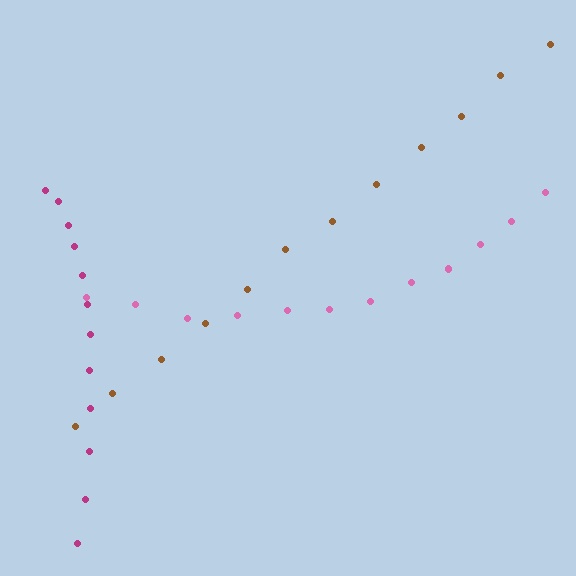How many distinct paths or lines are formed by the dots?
There are 3 distinct paths.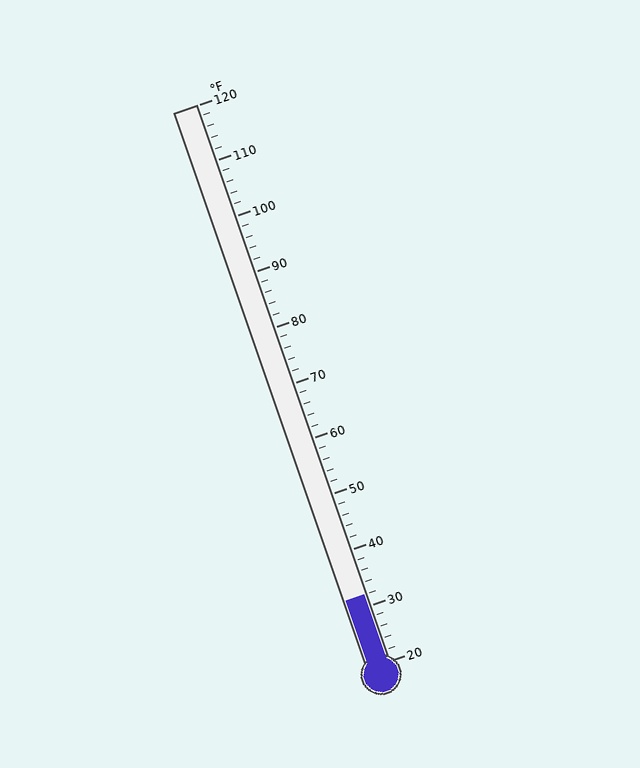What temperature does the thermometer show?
The thermometer shows approximately 32°F.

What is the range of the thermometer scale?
The thermometer scale ranges from 20°F to 120°F.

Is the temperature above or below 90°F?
The temperature is below 90°F.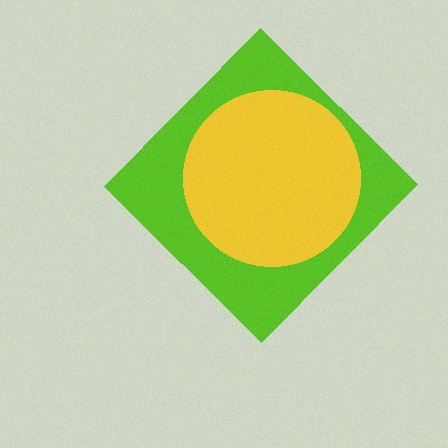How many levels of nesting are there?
2.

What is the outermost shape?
The lime diamond.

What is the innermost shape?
The yellow circle.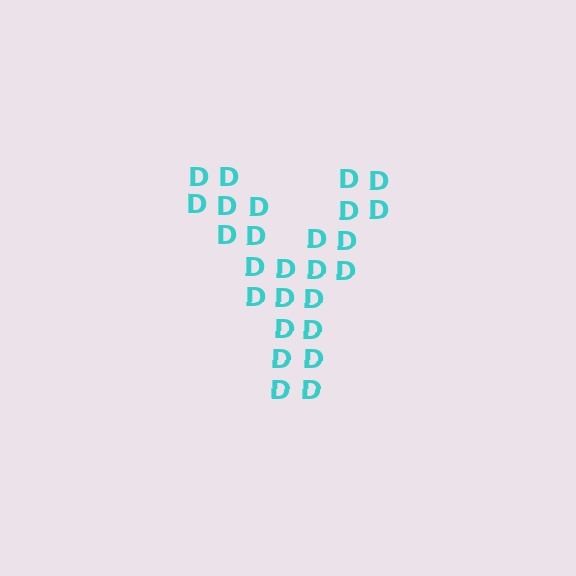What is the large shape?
The large shape is the letter Y.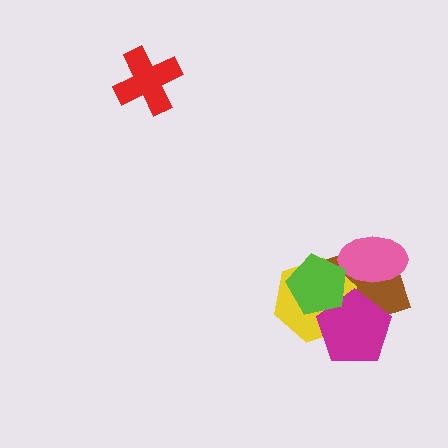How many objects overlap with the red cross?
0 objects overlap with the red cross.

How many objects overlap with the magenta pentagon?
3 objects overlap with the magenta pentagon.